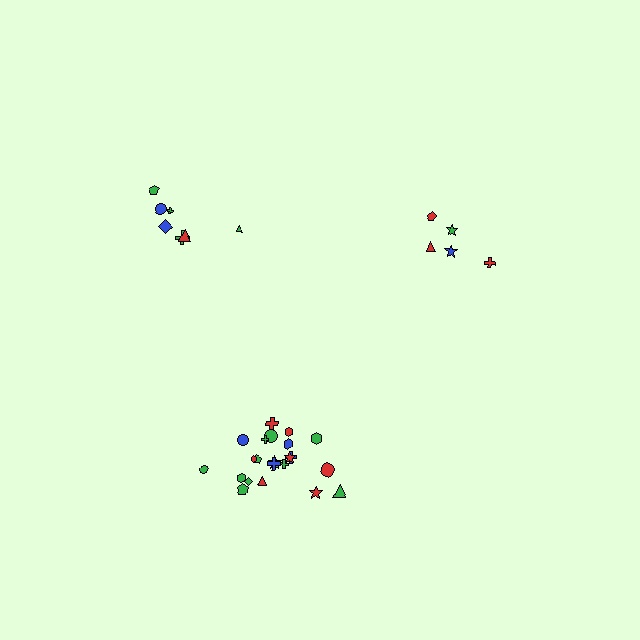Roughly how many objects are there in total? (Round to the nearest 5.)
Roughly 35 objects in total.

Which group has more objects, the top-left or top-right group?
The top-left group.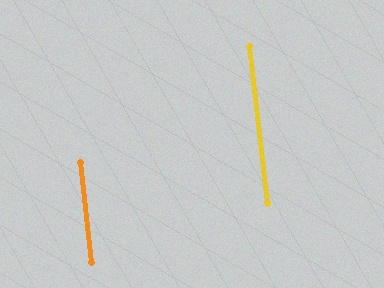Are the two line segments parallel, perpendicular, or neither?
Parallel — their directions differ by only 0.1°.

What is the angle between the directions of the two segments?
Approximately 0 degrees.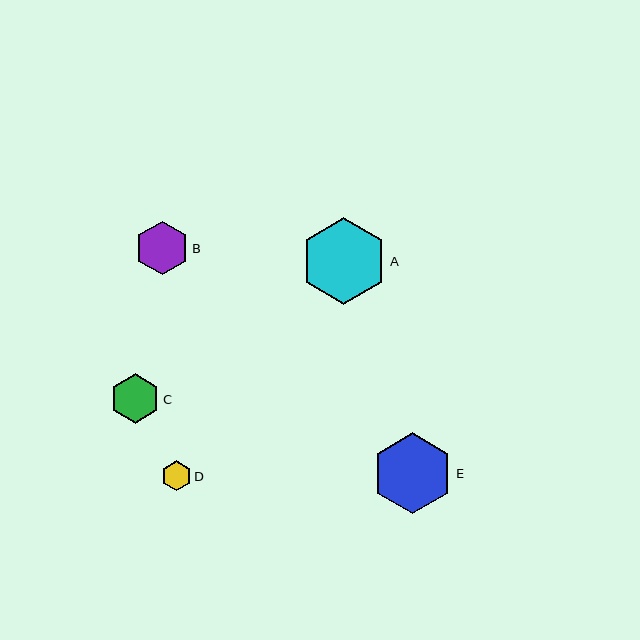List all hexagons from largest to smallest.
From largest to smallest: A, E, B, C, D.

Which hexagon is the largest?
Hexagon A is the largest with a size of approximately 87 pixels.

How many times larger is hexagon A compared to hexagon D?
Hexagon A is approximately 2.9 times the size of hexagon D.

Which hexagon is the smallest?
Hexagon D is the smallest with a size of approximately 30 pixels.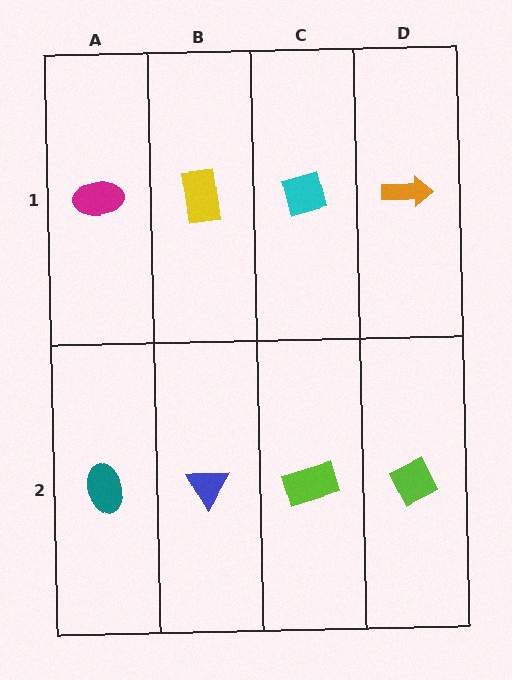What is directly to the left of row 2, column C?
A blue triangle.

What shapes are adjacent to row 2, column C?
A cyan diamond (row 1, column C), a blue triangle (row 2, column B), a lime diamond (row 2, column D).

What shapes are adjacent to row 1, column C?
A lime rectangle (row 2, column C), a yellow rectangle (row 1, column B), an orange arrow (row 1, column D).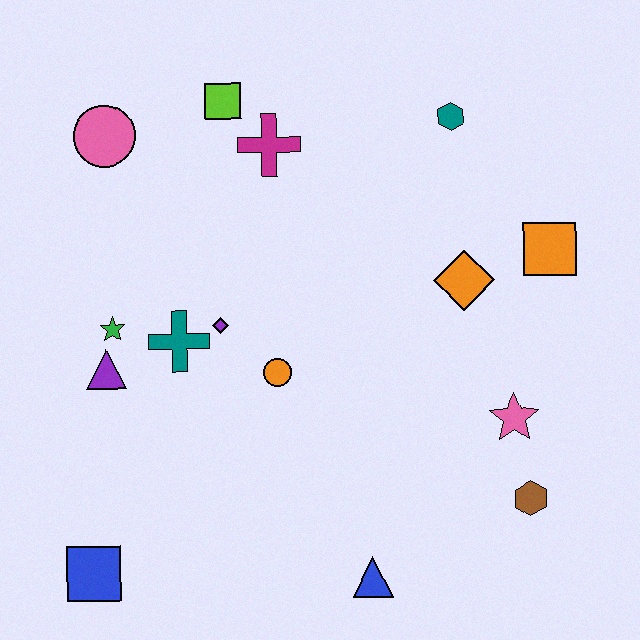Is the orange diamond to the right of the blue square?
Yes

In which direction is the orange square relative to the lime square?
The orange square is to the right of the lime square.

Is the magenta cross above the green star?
Yes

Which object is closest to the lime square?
The magenta cross is closest to the lime square.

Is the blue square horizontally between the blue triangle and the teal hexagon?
No